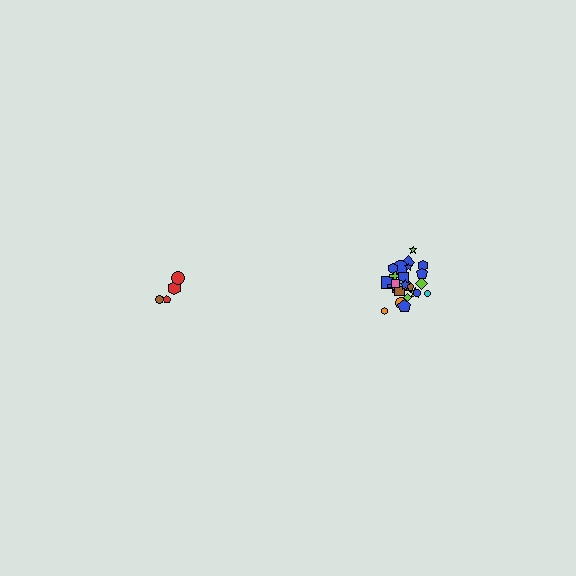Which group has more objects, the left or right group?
The right group.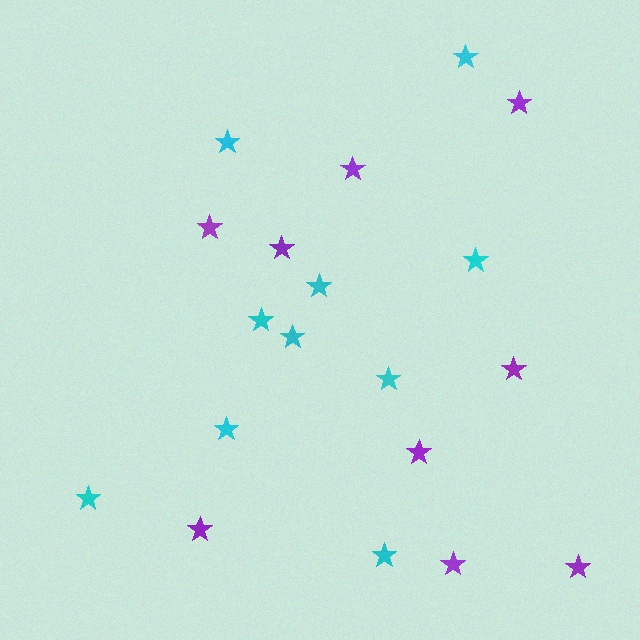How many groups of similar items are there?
There are 2 groups: one group of purple stars (9) and one group of cyan stars (10).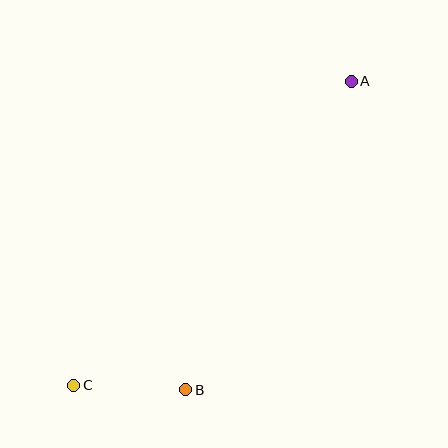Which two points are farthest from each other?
Points A and C are farthest from each other.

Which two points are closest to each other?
Points B and C are closest to each other.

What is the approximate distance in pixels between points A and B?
The distance between A and B is approximately 350 pixels.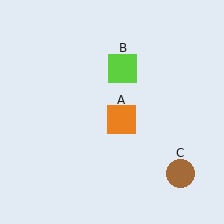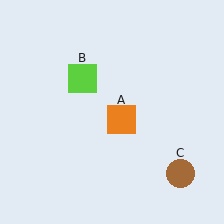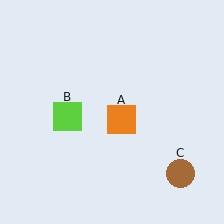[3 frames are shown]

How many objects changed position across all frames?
1 object changed position: lime square (object B).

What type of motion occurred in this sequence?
The lime square (object B) rotated counterclockwise around the center of the scene.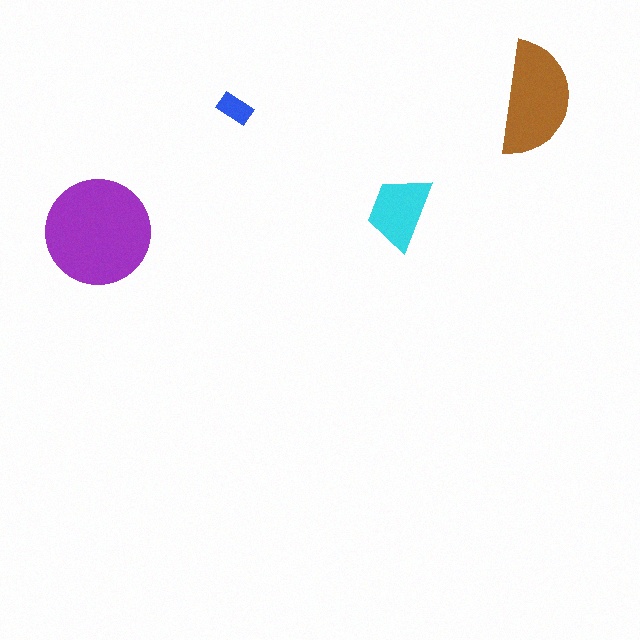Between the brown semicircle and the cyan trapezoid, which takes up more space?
The brown semicircle.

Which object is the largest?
The purple circle.